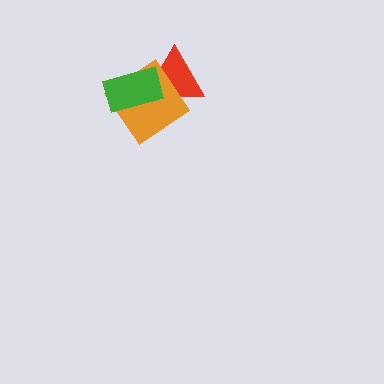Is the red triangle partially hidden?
Yes, it is partially covered by another shape.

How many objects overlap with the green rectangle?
2 objects overlap with the green rectangle.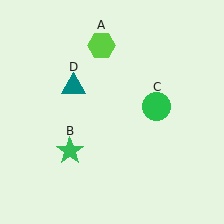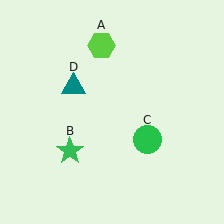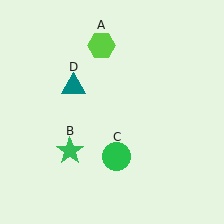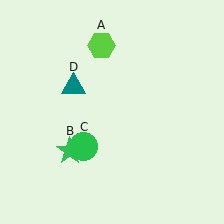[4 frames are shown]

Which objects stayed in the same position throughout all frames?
Lime hexagon (object A) and green star (object B) and teal triangle (object D) remained stationary.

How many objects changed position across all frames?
1 object changed position: green circle (object C).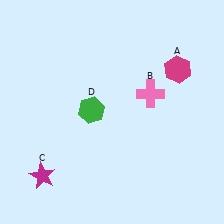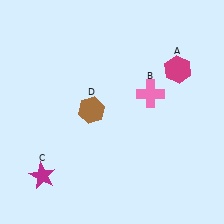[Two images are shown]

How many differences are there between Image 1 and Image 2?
There is 1 difference between the two images.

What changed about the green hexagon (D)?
In Image 1, D is green. In Image 2, it changed to brown.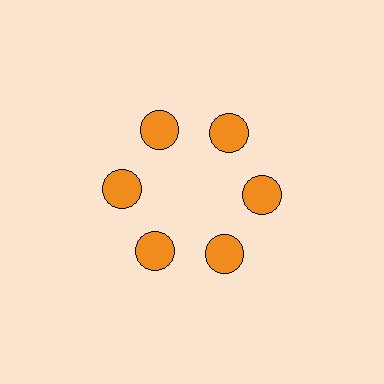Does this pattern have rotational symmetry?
Yes, this pattern has 6-fold rotational symmetry. It looks the same after rotating 60 degrees around the center.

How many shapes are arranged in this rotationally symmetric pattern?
There are 6 shapes, arranged in 6 groups of 1.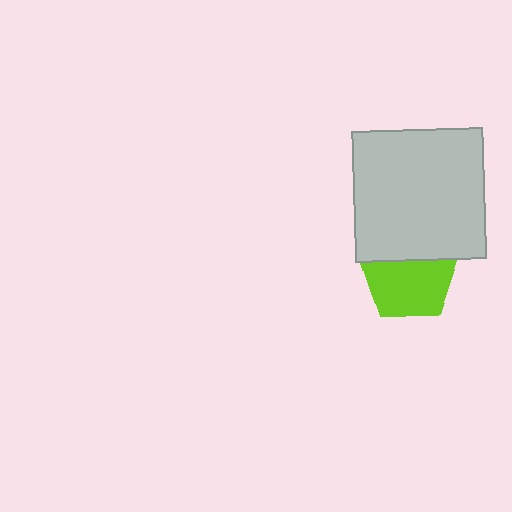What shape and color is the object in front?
The object in front is a light gray square.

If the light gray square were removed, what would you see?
You would see the complete lime pentagon.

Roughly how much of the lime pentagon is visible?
Most of it is visible (roughly 69%).